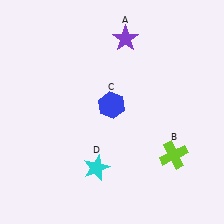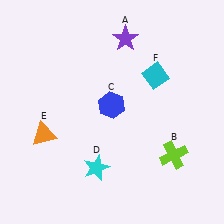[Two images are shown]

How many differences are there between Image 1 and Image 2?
There are 2 differences between the two images.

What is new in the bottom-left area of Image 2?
An orange triangle (E) was added in the bottom-left area of Image 2.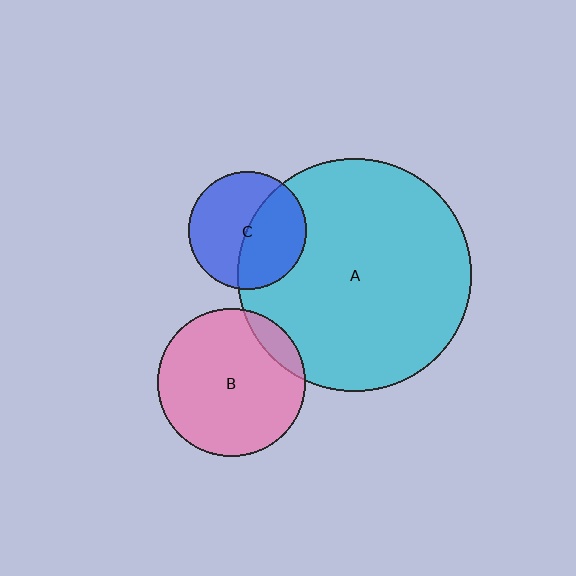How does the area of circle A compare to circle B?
Approximately 2.5 times.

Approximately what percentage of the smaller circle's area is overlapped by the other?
Approximately 45%.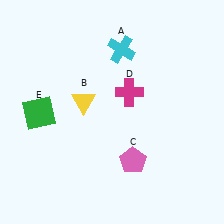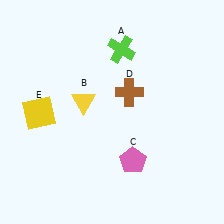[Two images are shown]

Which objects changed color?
A changed from cyan to lime. D changed from magenta to brown. E changed from green to yellow.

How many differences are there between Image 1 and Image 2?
There are 3 differences between the two images.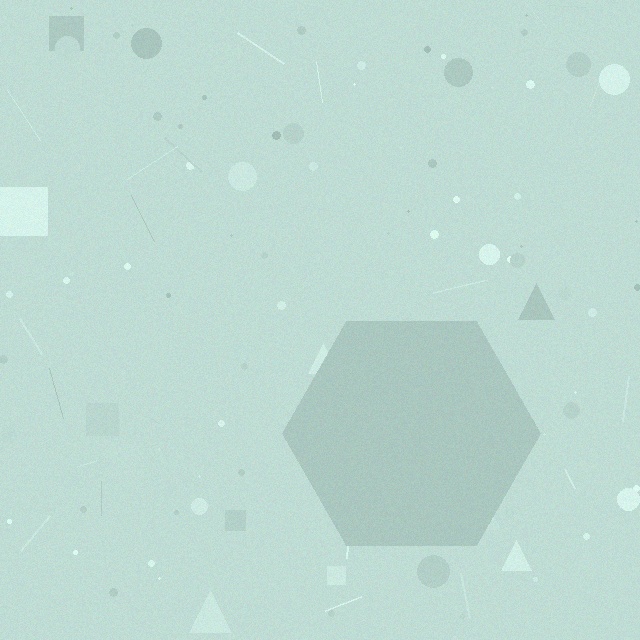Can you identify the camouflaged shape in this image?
The camouflaged shape is a hexagon.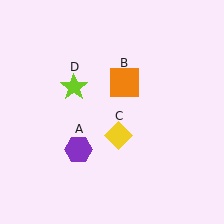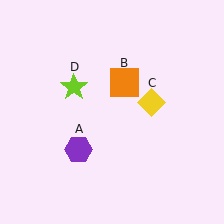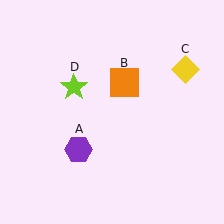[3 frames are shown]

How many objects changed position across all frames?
1 object changed position: yellow diamond (object C).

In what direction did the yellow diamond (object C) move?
The yellow diamond (object C) moved up and to the right.